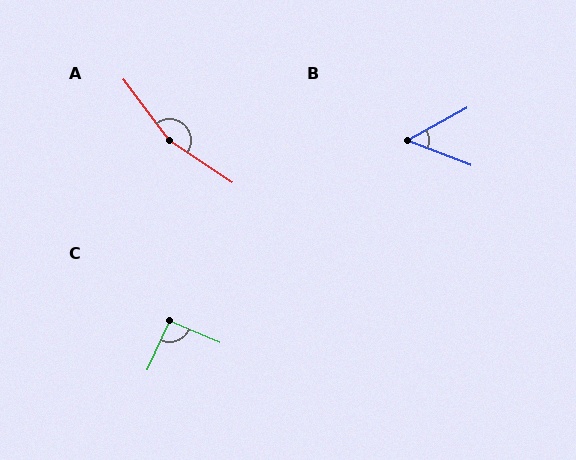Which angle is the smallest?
B, at approximately 50 degrees.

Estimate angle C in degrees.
Approximately 92 degrees.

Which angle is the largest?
A, at approximately 160 degrees.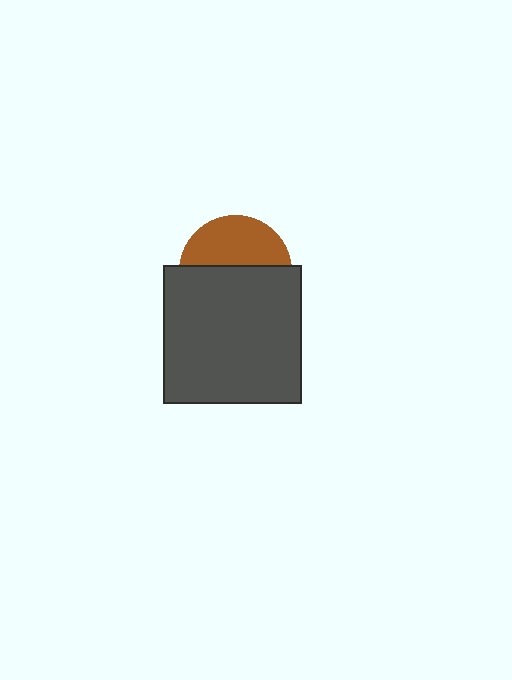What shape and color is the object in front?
The object in front is a dark gray square.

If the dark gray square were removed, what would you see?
You would see the complete brown circle.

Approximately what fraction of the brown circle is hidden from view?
Roughly 57% of the brown circle is hidden behind the dark gray square.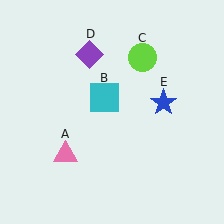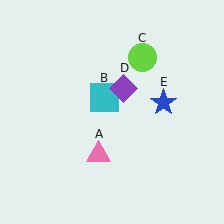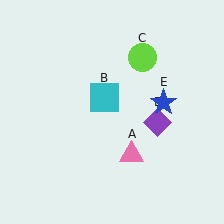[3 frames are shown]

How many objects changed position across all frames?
2 objects changed position: pink triangle (object A), purple diamond (object D).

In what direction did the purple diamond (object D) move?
The purple diamond (object D) moved down and to the right.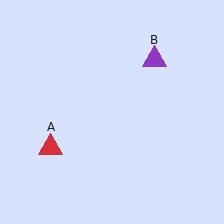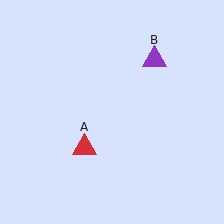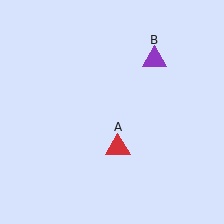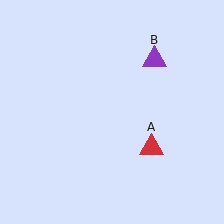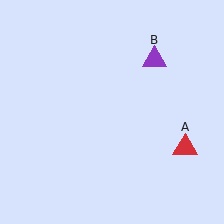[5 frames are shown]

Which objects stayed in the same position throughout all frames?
Purple triangle (object B) remained stationary.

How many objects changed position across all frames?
1 object changed position: red triangle (object A).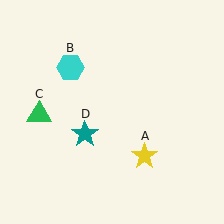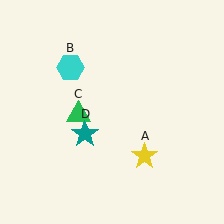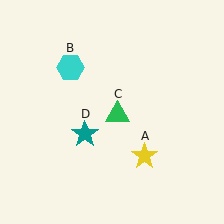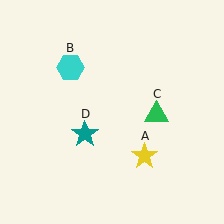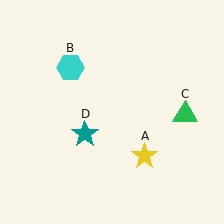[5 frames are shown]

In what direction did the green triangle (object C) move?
The green triangle (object C) moved right.